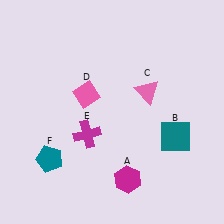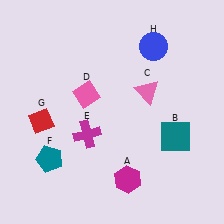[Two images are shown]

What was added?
A red diamond (G), a blue circle (H) were added in Image 2.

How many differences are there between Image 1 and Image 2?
There are 2 differences between the two images.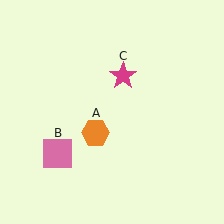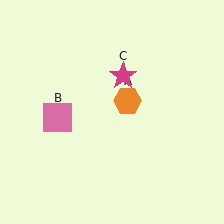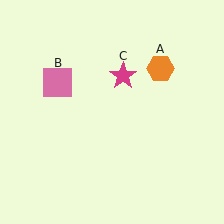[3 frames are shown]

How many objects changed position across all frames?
2 objects changed position: orange hexagon (object A), pink square (object B).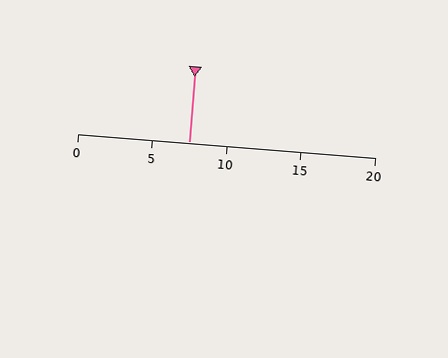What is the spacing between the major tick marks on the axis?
The major ticks are spaced 5 apart.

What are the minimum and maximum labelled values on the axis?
The axis runs from 0 to 20.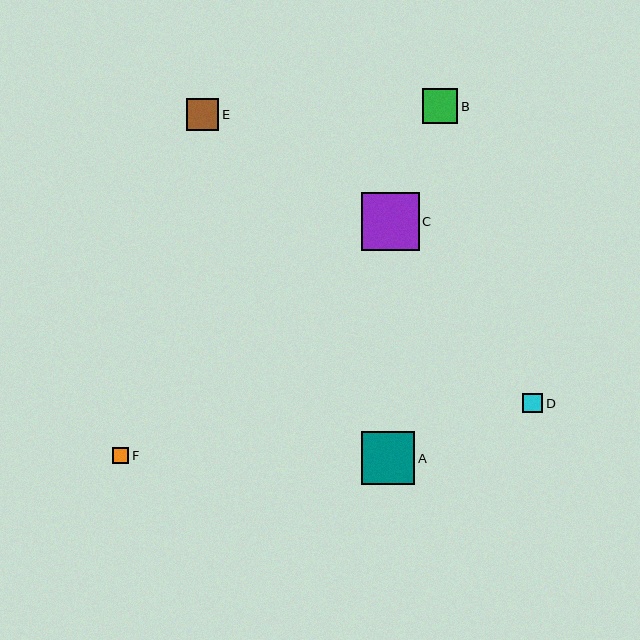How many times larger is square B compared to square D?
Square B is approximately 1.8 times the size of square D.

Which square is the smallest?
Square F is the smallest with a size of approximately 16 pixels.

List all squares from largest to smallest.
From largest to smallest: C, A, B, E, D, F.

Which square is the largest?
Square C is the largest with a size of approximately 58 pixels.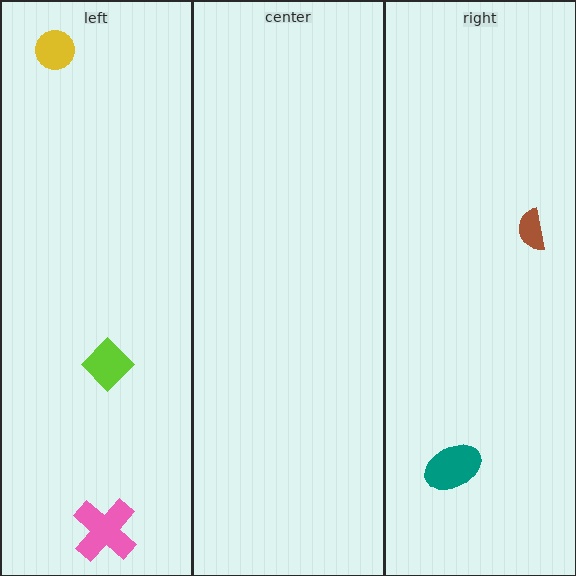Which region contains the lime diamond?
The left region.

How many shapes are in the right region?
2.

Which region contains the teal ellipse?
The right region.